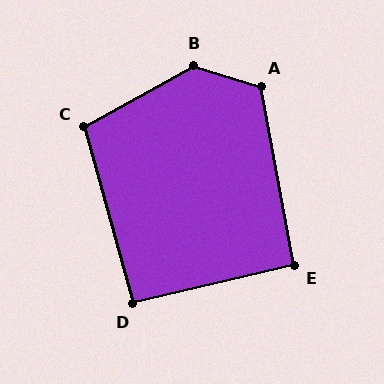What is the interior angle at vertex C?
Approximately 104 degrees (obtuse).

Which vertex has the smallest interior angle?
D, at approximately 92 degrees.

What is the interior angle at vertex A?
Approximately 117 degrees (obtuse).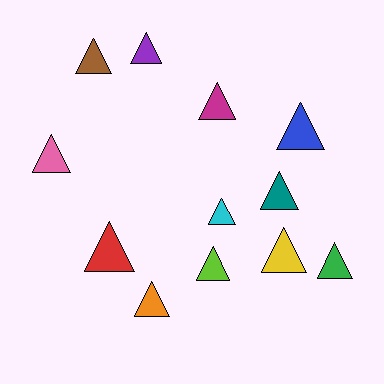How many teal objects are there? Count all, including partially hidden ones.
There is 1 teal object.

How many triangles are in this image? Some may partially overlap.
There are 12 triangles.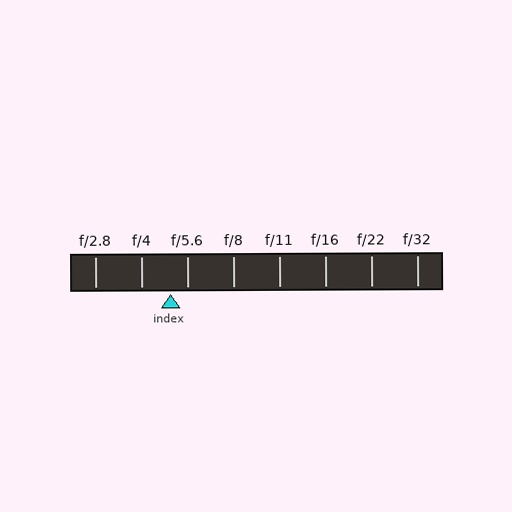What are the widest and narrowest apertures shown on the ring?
The widest aperture shown is f/2.8 and the narrowest is f/32.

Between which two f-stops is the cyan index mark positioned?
The index mark is between f/4 and f/5.6.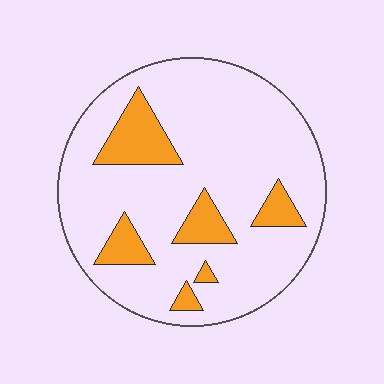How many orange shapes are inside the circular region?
6.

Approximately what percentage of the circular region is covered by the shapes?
Approximately 15%.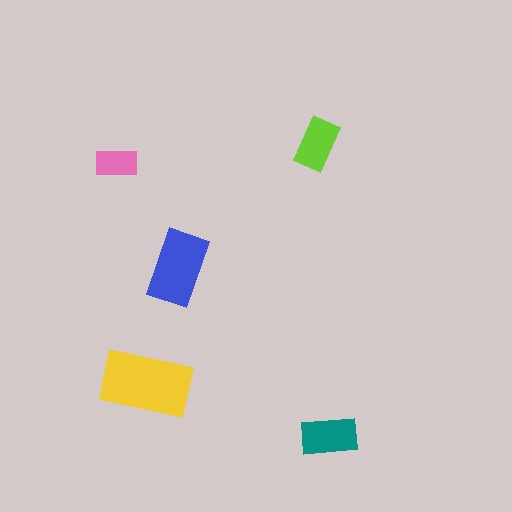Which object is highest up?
The lime rectangle is topmost.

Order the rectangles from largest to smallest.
the yellow one, the blue one, the teal one, the lime one, the pink one.